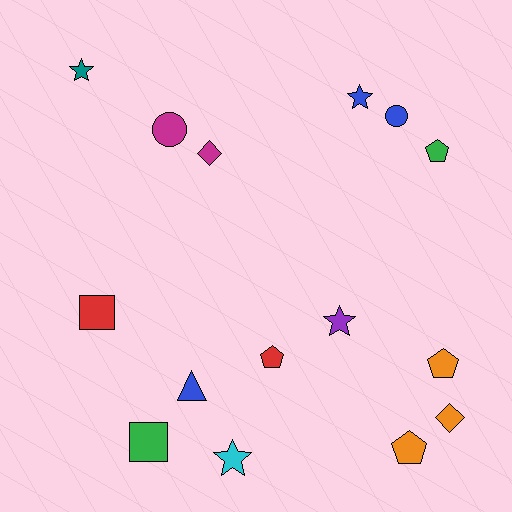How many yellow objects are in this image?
There are no yellow objects.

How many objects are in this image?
There are 15 objects.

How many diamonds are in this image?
There are 2 diamonds.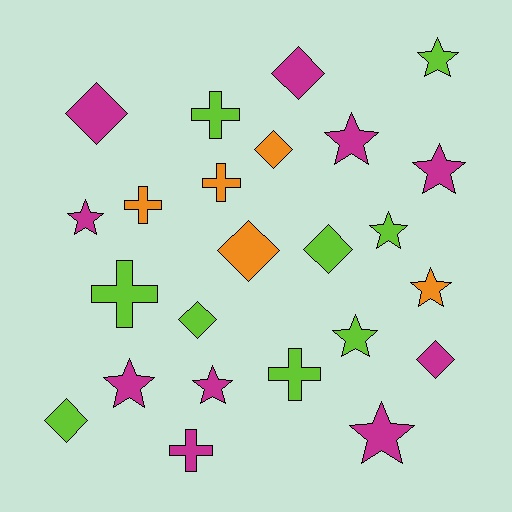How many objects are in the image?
There are 24 objects.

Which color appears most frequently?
Magenta, with 10 objects.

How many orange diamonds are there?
There are 2 orange diamonds.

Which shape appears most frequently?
Star, with 10 objects.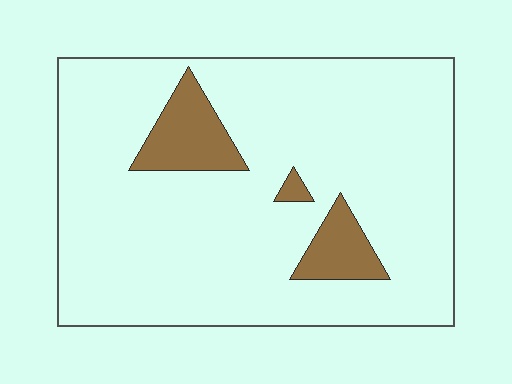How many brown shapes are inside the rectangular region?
3.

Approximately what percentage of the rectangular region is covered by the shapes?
Approximately 10%.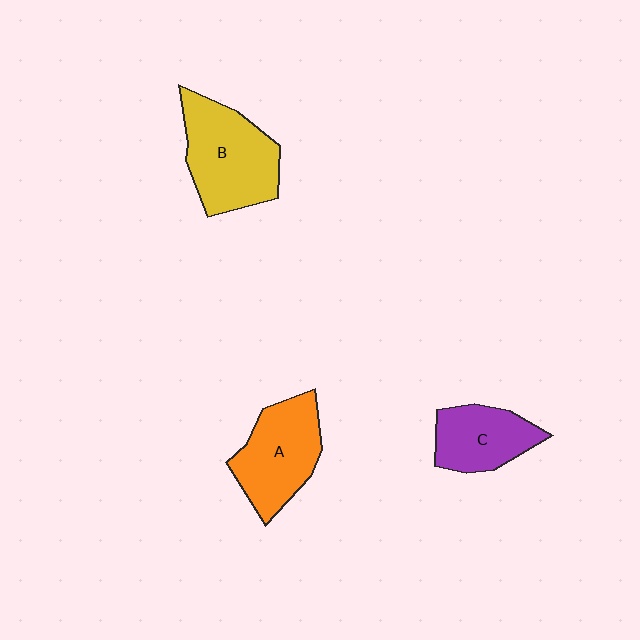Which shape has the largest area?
Shape B (yellow).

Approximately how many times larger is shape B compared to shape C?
Approximately 1.5 times.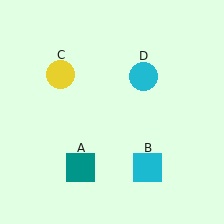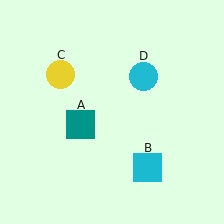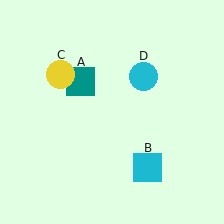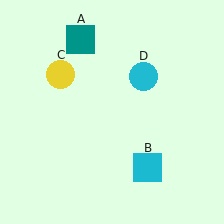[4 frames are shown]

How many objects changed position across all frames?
1 object changed position: teal square (object A).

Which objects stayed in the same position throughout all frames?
Cyan square (object B) and yellow circle (object C) and cyan circle (object D) remained stationary.